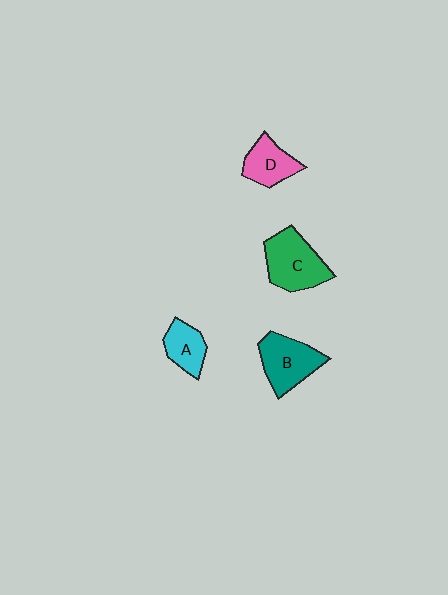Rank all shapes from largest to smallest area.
From largest to smallest: C (green), B (teal), D (pink), A (cyan).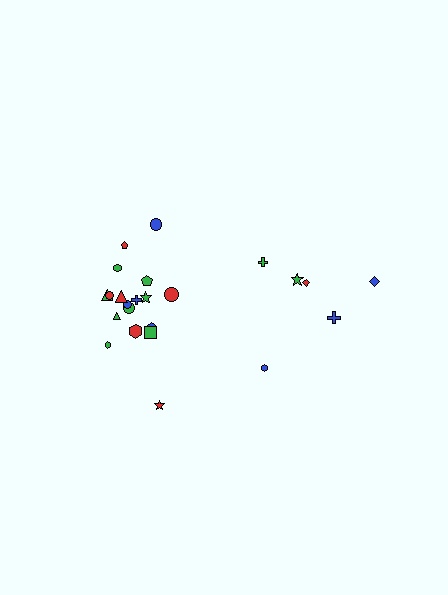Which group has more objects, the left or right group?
The left group.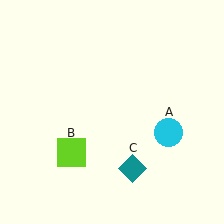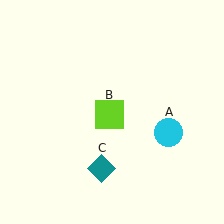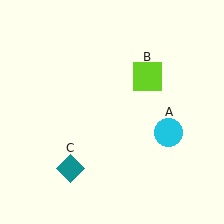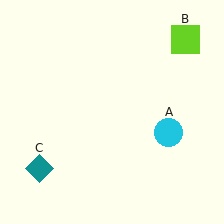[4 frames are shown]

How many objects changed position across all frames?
2 objects changed position: lime square (object B), teal diamond (object C).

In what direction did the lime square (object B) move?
The lime square (object B) moved up and to the right.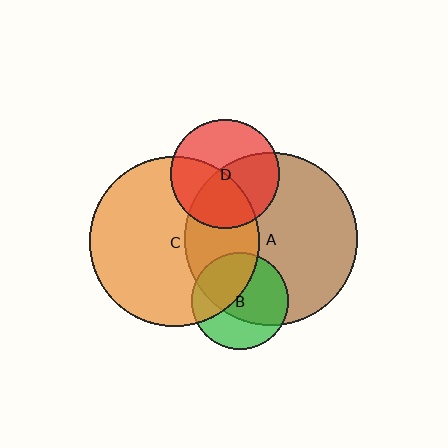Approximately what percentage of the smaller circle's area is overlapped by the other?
Approximately 35%.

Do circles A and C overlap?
Yes.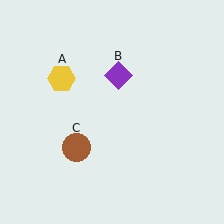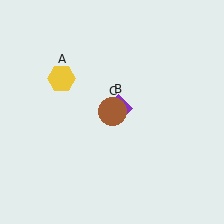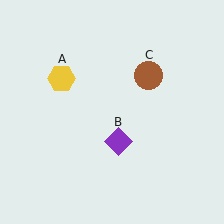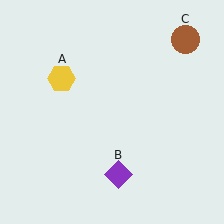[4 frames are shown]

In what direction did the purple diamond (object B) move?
The purple diamond (object B) moved down.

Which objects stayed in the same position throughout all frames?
Yellow hexagon (object A) remained stationary.